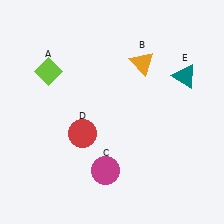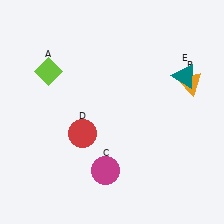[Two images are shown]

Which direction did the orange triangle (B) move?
The orange triangle (B) moved right.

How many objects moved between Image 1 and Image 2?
1 object moved between the two images.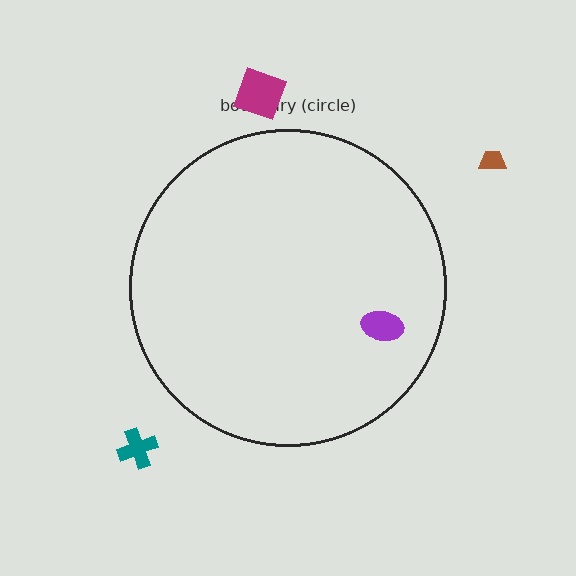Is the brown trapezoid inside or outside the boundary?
Outside.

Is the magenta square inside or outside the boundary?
Outside.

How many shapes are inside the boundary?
1 inside, 3 outside.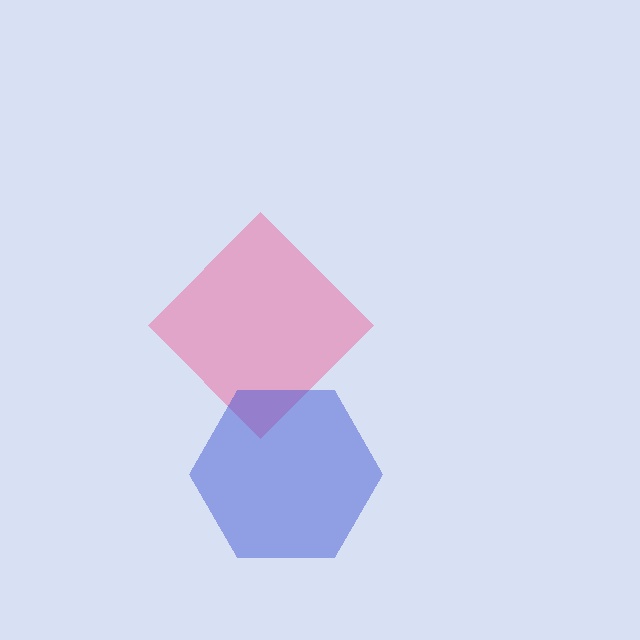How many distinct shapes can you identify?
There are 2 distinct shapes: a pink diamond, a blue hexagon.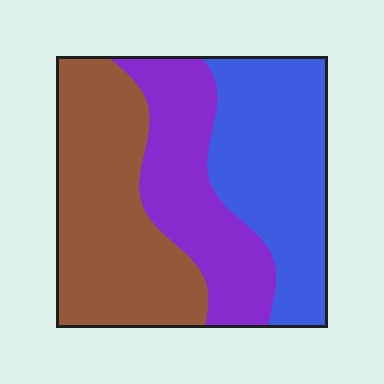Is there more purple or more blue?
Blue.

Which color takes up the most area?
Brown, at roughly 40%.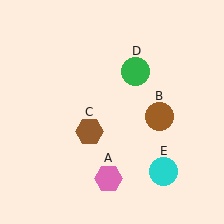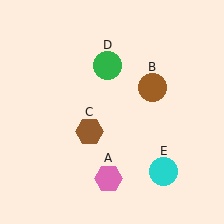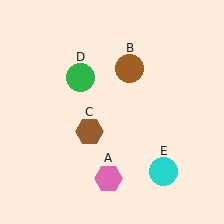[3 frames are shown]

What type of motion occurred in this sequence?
The brown circle (object B), green circle (object D) rotated counterclockwise around the center of the scene.